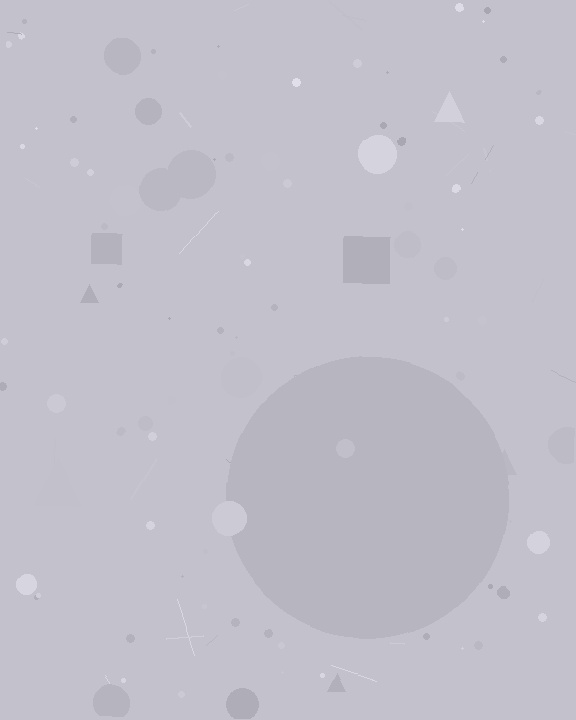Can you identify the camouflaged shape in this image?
The camouflaged shape is a circle.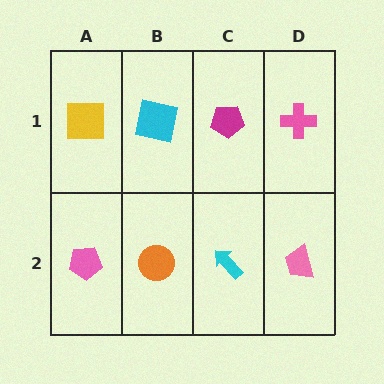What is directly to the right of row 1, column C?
A pink cross.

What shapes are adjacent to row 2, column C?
A magenta pentagon (row 1, column C), an orange circle (row 2, column B), a pink trapezoid (row 2, column D).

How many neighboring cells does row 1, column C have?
3.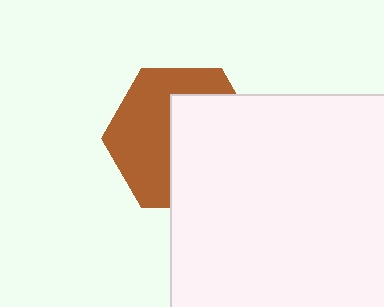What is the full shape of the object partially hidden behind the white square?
The partially hidden object is a brown hexagon.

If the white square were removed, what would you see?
You would see the complete brown hexagon.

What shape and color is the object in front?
The object in front is a white square.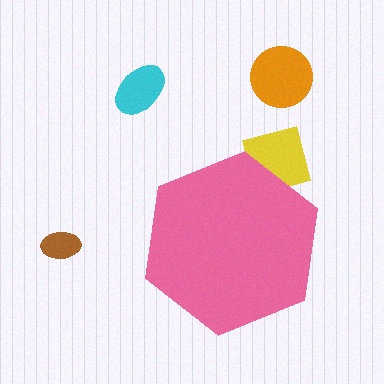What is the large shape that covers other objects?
A pink hexagon.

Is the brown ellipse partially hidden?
No, the brown ellipse is fully visible.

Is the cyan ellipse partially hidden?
No, the cyan ellipse is fully visible.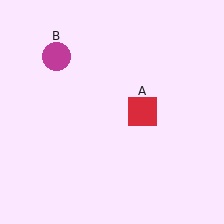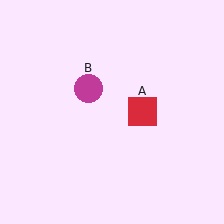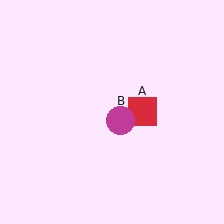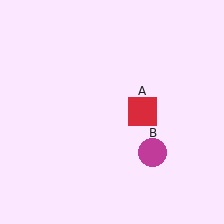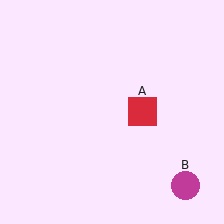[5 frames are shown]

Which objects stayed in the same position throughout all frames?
Red square (object A) remained stationary.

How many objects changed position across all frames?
1 object changed position: magenta circle (object B).